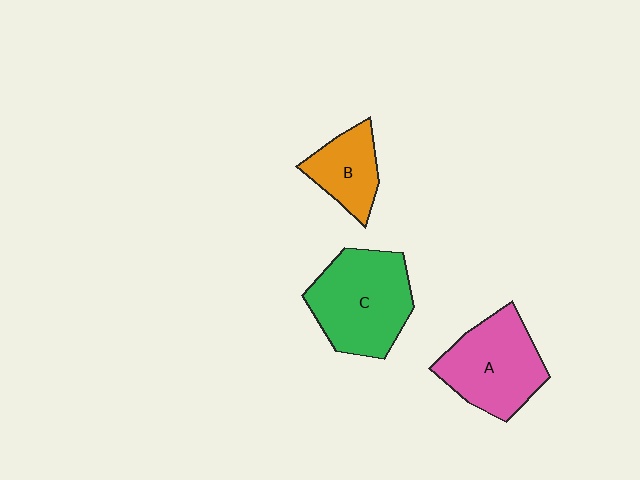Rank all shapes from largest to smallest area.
From largest to smallest: C (green), A (pink), B (orange).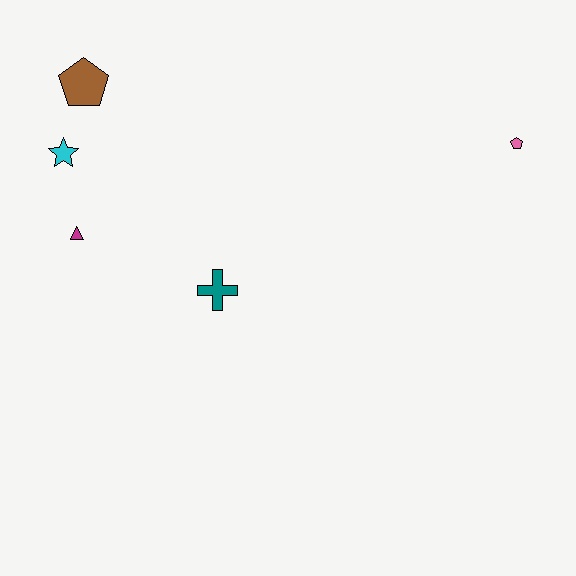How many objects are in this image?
There are 5 objects.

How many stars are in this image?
There is 1 star.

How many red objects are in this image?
There are no red objects.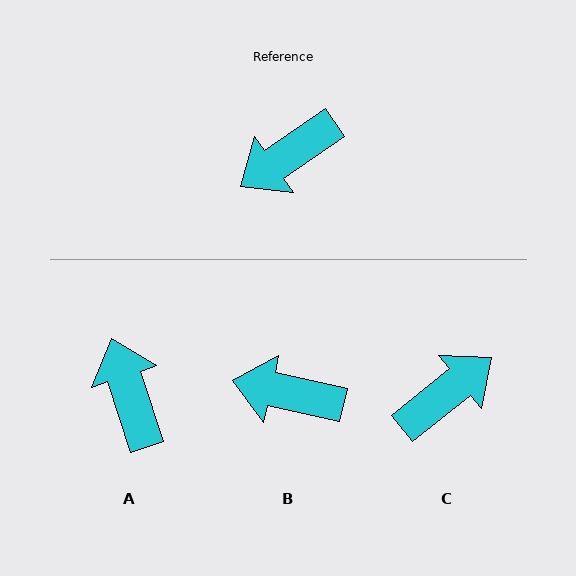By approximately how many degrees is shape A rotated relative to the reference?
Approximately 106 degrees clockwise.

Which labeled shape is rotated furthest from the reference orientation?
C, about 176 degrees away.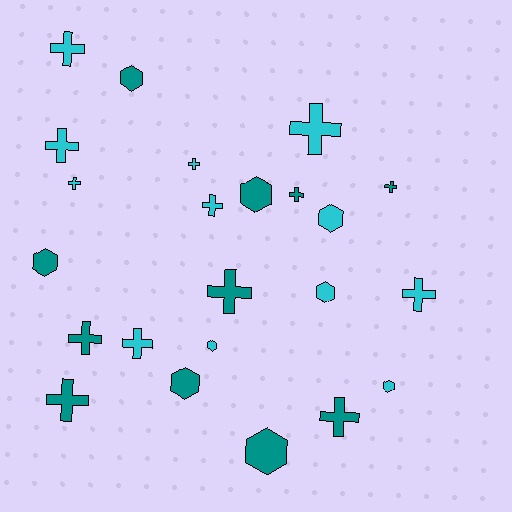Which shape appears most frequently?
Cross, with 14 objects.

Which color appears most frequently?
Cyan, with 12 objects.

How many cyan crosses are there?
There are 8 cyan crosses.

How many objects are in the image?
There are 23 objects.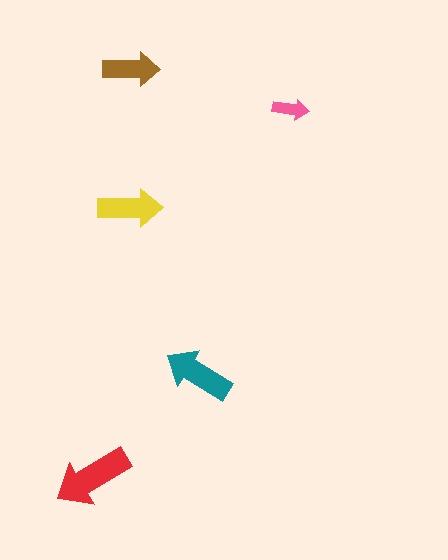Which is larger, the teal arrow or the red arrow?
The red one.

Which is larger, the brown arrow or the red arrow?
The red one.